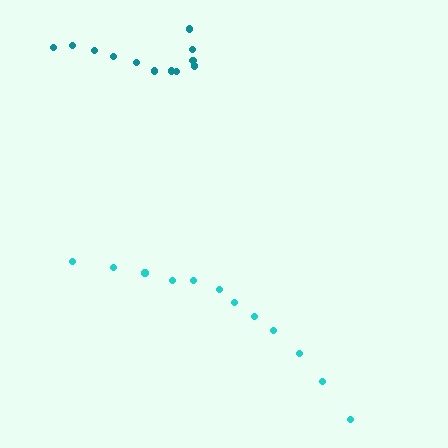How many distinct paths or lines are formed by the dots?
There are 2 distinct paths.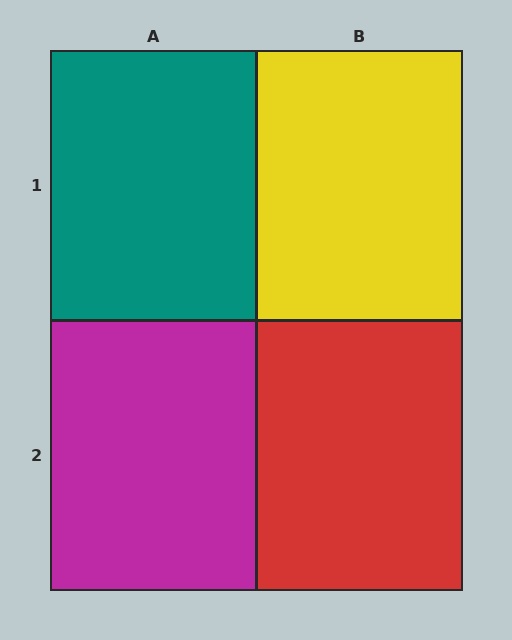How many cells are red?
1 cell is red.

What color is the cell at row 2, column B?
Red.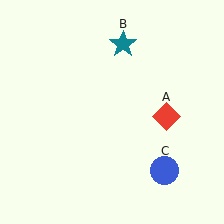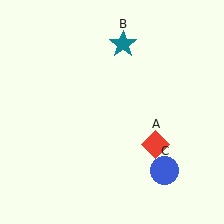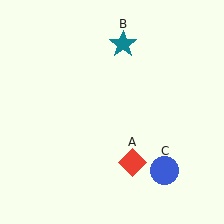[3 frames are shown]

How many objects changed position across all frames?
1 object changed position: red diamond (object A).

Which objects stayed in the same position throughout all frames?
Teal star (object B) and blue circle (object C) remained stationary.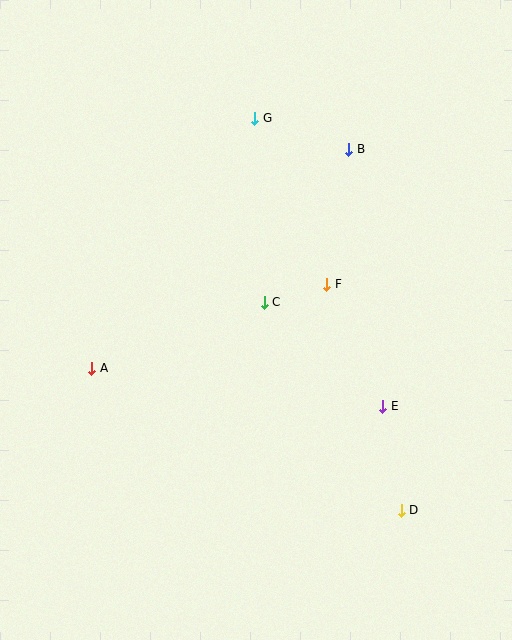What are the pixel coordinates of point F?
Point F is at (327, 284).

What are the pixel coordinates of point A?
Point A is at (92, 368).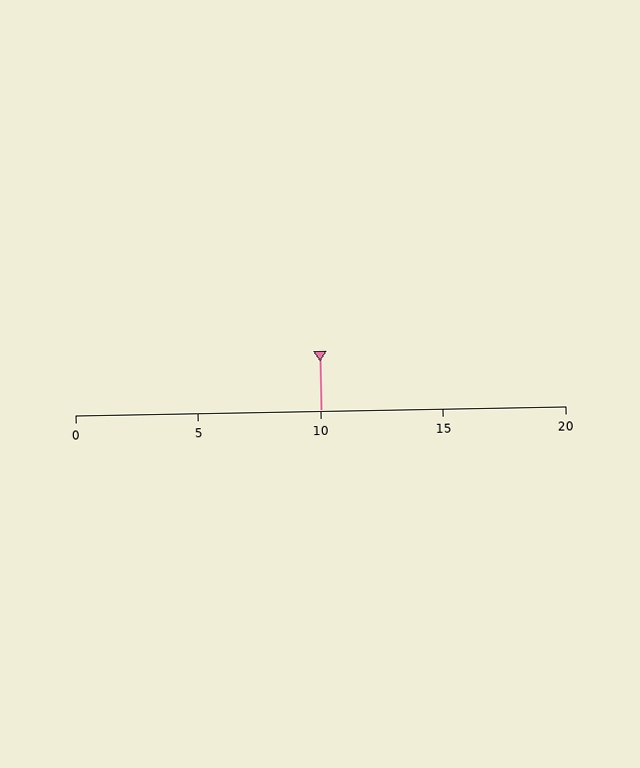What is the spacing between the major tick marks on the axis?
The major ticks are spaced 5 apart.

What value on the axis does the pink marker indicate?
The marker indicates approximately 10.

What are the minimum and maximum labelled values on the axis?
The axis runs from 0 to 20.